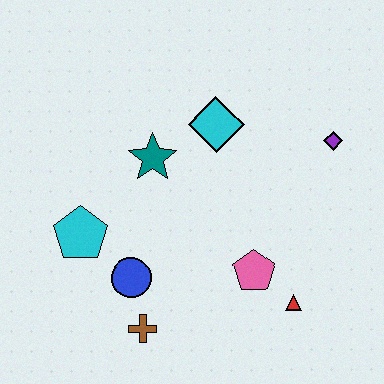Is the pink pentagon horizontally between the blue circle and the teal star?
No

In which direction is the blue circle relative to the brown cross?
The blue circle is above the brown cross.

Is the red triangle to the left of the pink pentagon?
No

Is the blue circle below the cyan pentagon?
Yes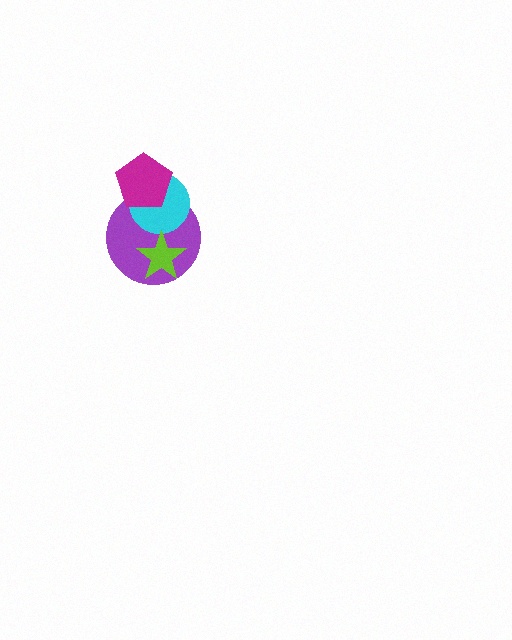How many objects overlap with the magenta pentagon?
2 objects overlap with the magenta pentagon.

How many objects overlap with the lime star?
1 object overlaps with the lime star.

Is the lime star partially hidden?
No, no other shape covers it.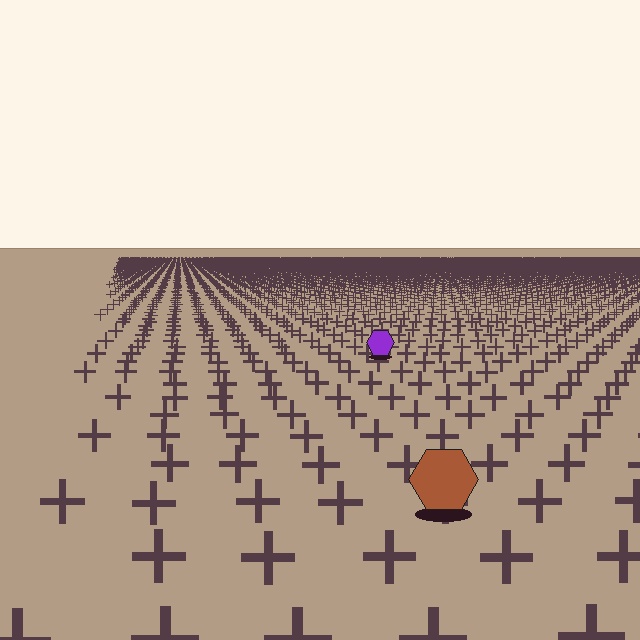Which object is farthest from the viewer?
The purple hexagon is farthest from the viewer. It appears smaller and the ground texture around it is denser.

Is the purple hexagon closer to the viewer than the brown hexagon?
No. The brown hexagon is closer — you can tell from the texture gradient: the ground texture is coarser near it.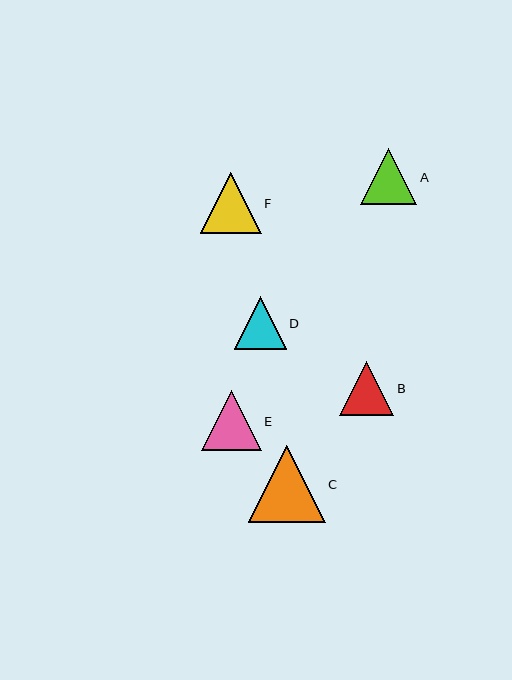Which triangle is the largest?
Triangle C is the largest with a size of approximately 77 pixels.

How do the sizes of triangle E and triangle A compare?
Triangle E and triangle A are approximately the same size.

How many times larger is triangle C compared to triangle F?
Triangle C is approximately 1.3 times the size of triangle F.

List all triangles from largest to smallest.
From largest to smallest: C, F, E, A, B, D.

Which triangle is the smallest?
Triangle D is the smallest with a size of approximately 52 pixels.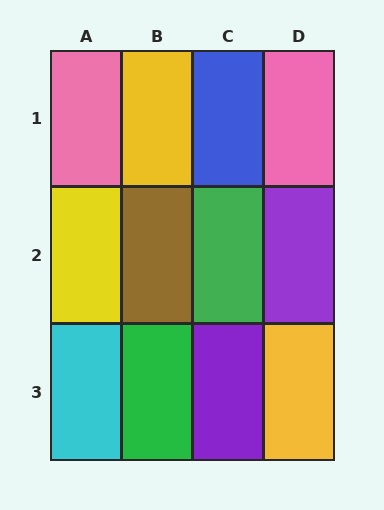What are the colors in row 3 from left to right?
Cyan, green, purple, yellow.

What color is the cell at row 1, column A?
Pink.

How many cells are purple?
2 cells are purple.